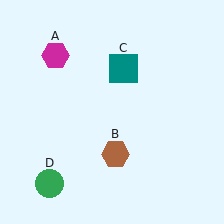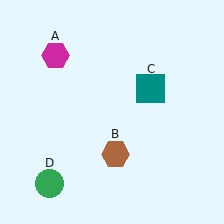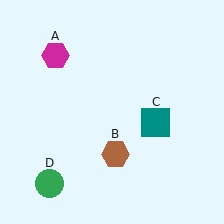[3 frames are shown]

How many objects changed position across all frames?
1 object changed position: teal square (object C).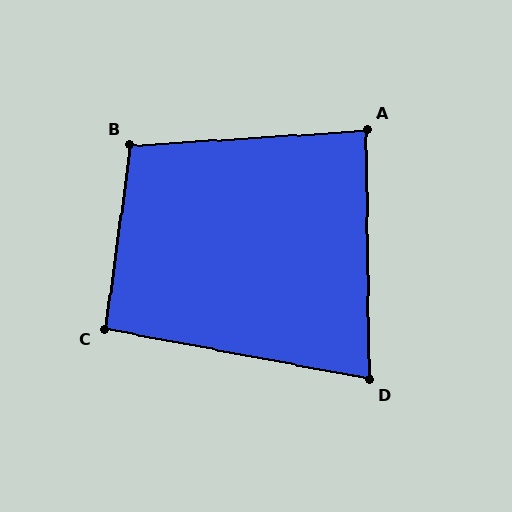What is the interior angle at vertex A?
Approximately 87 degrees (approximately right).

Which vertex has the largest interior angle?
B, at approximately 101 degrees.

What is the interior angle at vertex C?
Approximately 93 degrees (approximately right).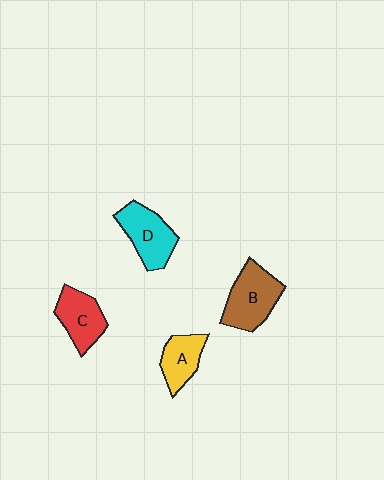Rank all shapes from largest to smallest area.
From largest to smallest: B (brown), D (cyan), C (red), A (yellow).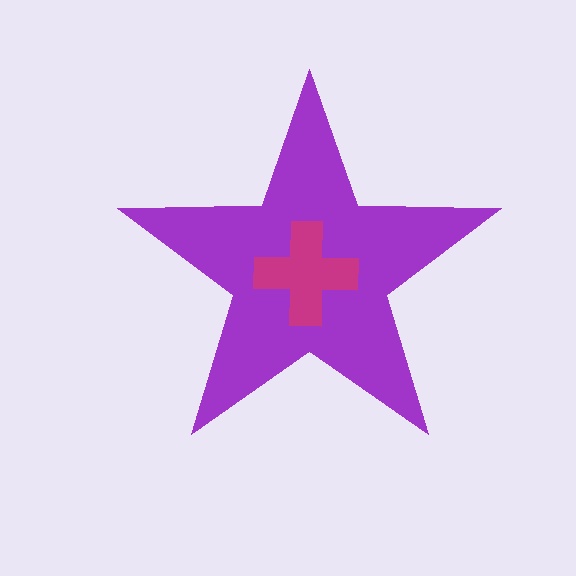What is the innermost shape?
The magenta cross.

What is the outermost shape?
The purple star.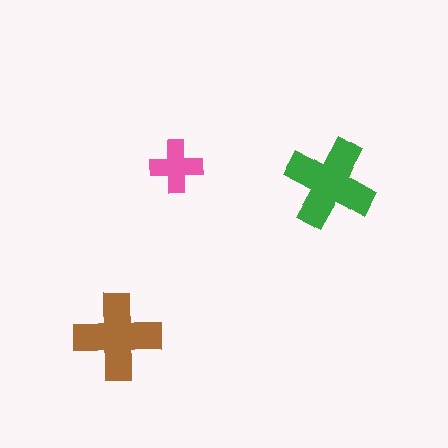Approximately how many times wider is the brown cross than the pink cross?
About 1.5 times wider.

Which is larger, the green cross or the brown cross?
The green one.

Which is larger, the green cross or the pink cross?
The green one.